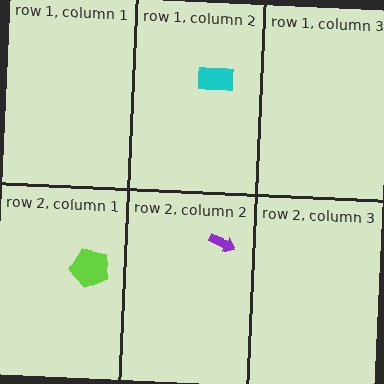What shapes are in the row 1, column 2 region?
The cyan rectangle.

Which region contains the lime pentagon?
The row 2, column 1 region.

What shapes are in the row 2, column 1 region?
The lime pentagon.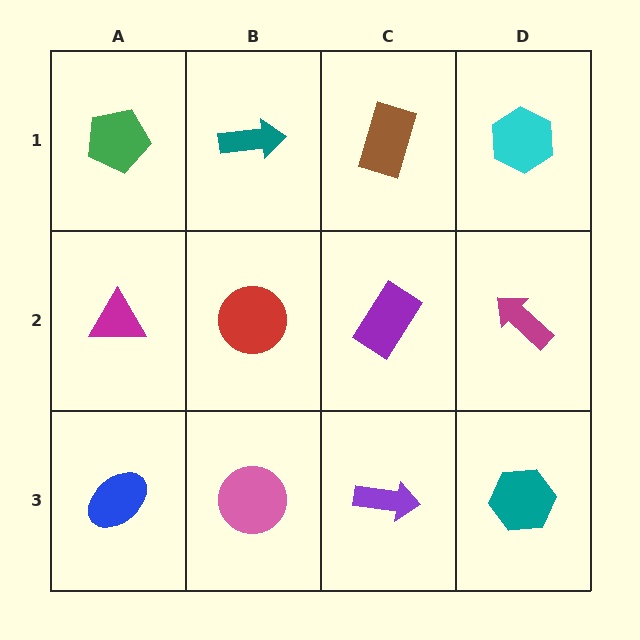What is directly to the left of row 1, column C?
A teal arrow.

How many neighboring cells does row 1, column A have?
2.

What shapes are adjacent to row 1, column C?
A purple rectangle (row 2, column C), a teal arrow (row 1, column B), a cyan hexagon (row 1, column D).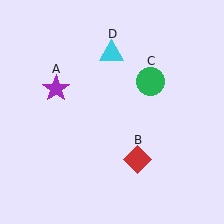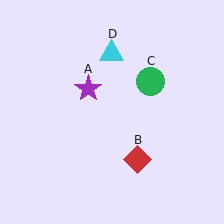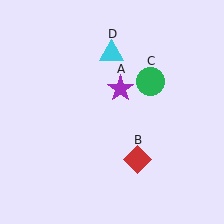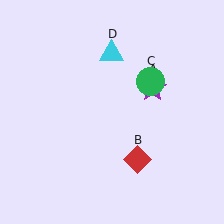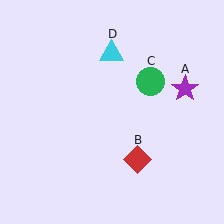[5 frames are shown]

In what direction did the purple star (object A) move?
The purple star (object A) moved right.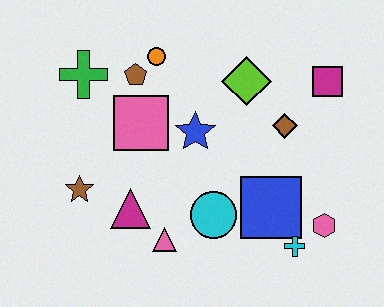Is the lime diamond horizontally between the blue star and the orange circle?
No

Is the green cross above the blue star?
Yes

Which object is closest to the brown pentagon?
The orange circle is closest to the brown pentagon.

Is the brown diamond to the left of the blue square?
No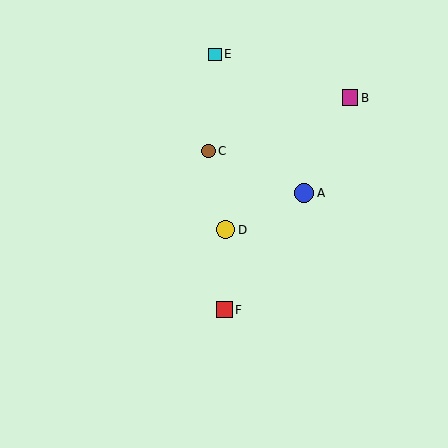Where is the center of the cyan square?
The center of the cyan square is at (215, 54).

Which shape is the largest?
The blue circle (labeled A) is the largest.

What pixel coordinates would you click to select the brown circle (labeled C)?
Click at (209, 151) to select the brown circle C.